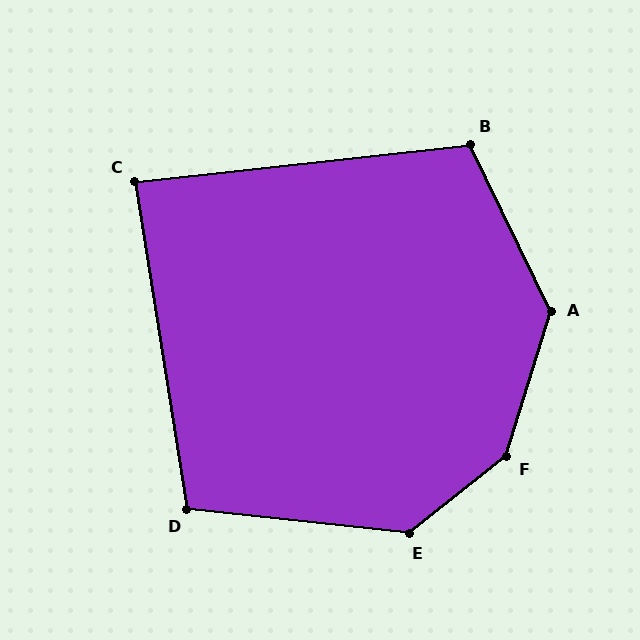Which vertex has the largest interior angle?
F, at approximately 145 degrees.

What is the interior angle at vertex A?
Approximately 137 degrees (obtuse).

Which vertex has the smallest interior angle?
C, at approximately 87 degrees.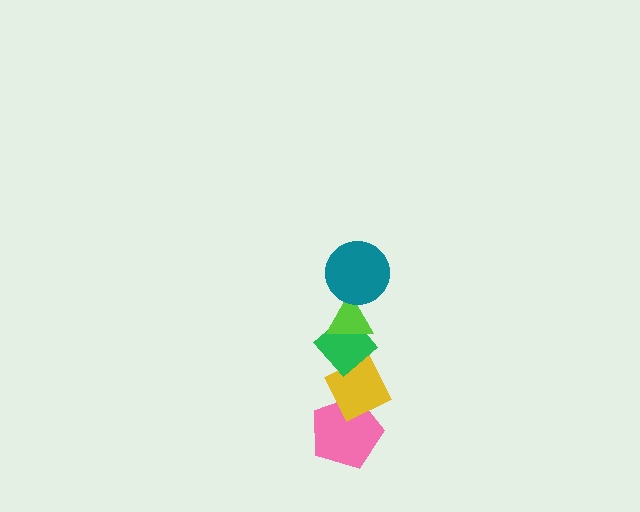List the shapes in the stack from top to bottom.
From top to bottom: the teal circle, the lime triangle, the green diamond, the yellow diamond, the pink pentagon.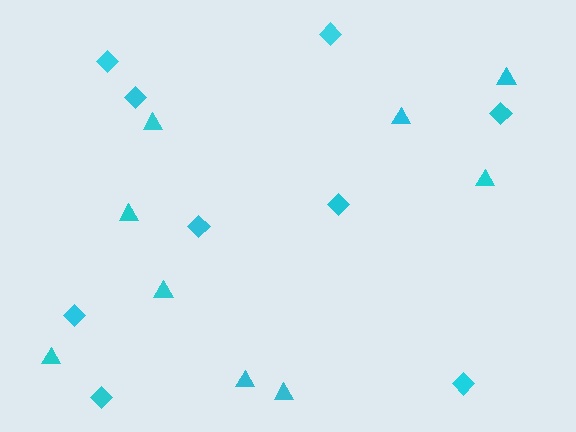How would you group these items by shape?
There are 2 groups: one group of diamonds (9) and one group of triangles (9).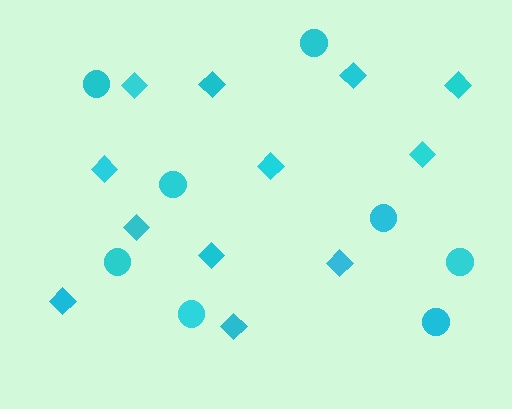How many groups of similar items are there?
There are 2 groups: one group of diamonds (12) and one group of circles (8).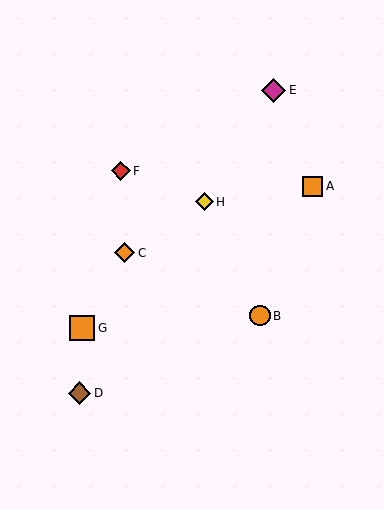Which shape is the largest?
The orange square (labeled G) is the largest.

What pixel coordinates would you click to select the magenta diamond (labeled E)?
Click at (274, 90) to select the magenta diamond E.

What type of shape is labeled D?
Shape D is a brown diamond.